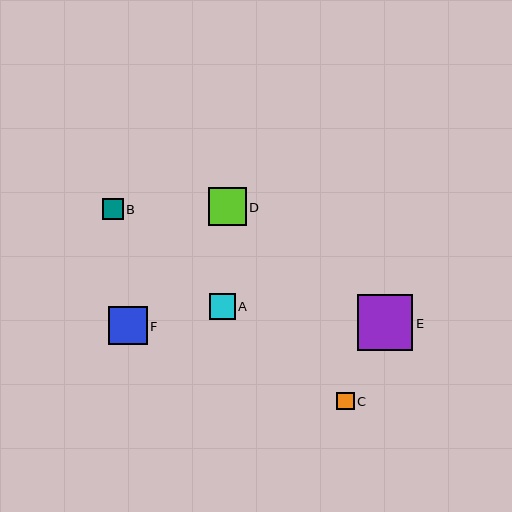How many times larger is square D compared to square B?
Square D is approximately 1.9 times the size of square B.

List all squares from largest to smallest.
From largest to smallest: E, F, D, A, B, C.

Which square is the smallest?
Square C is the smallest with a size of approximately 17 pixels.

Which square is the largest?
Square E is the largest with a size of approximately 55 pixels.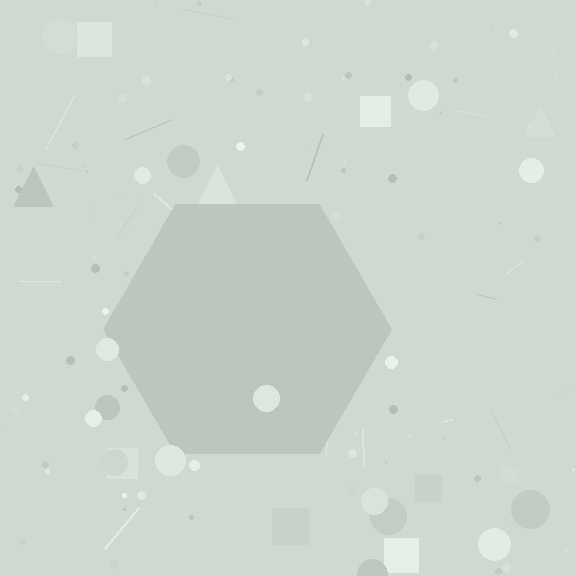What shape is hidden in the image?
A hexagon is hidden in the image.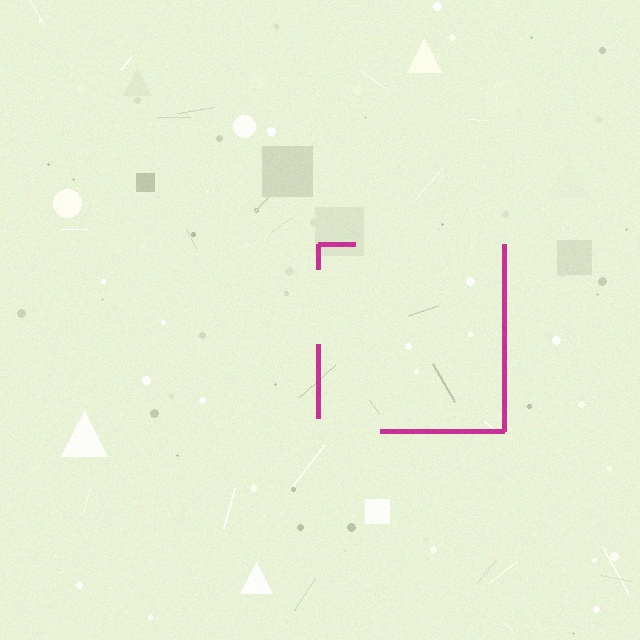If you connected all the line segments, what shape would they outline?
They would outline a square.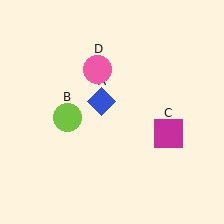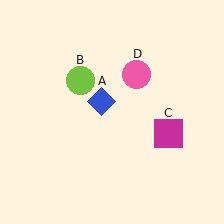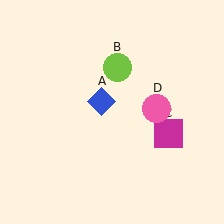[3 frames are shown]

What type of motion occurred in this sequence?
The lime circle (object B), pink circle (object D) rotated clockwise around the center of the scene.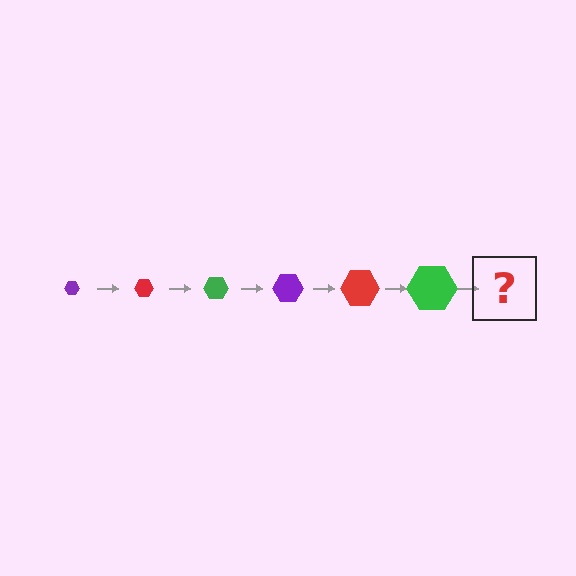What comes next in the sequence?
The next element should be a purple hexagon, larger than the previous one.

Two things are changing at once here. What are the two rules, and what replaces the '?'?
The two rules are that the hexagon grows larger each step and the color cycles through purple, red, and green. The '?' should be a purple hexagon, larger than the previous one.